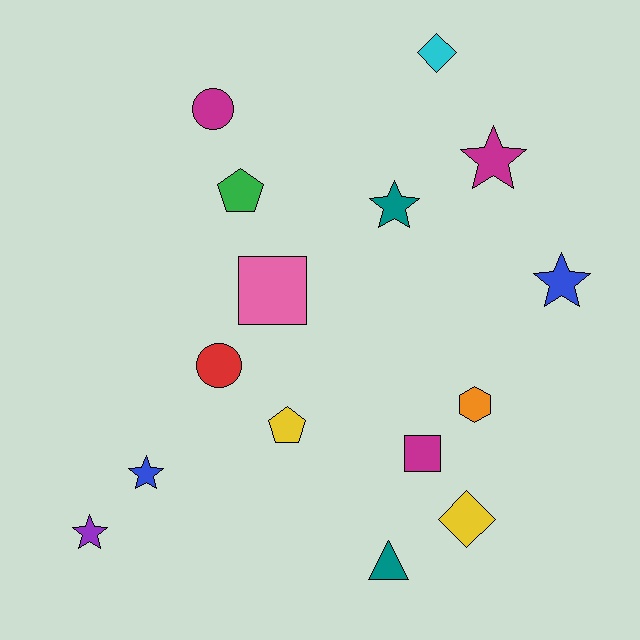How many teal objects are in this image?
There are 2 teal objects.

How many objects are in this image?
There are 15 objects.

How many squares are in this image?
There are 2 squares.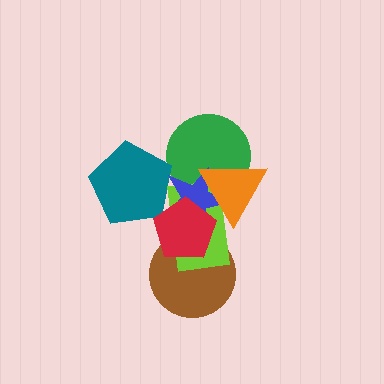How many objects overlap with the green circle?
3 objects overlap with the green circle.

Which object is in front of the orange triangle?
The red pentagon is in front of the orange triangle.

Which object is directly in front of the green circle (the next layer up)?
The lime rectangle is directly in front of the green circle.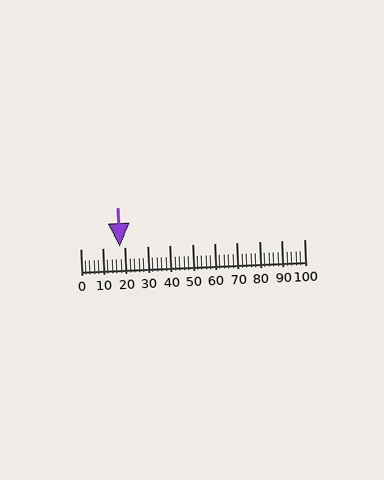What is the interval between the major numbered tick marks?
The major tick marks are spaced 10 units apart.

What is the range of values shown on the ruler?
The ruler shows values from 0 to 100.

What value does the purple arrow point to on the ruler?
The purple arrow points to approximately 18.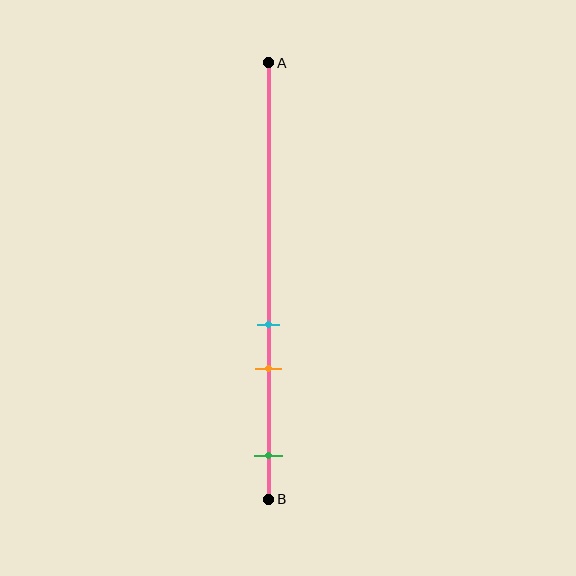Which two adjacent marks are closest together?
The cyan and orange marks are the closest adjacent pair.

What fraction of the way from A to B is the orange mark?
The orange mark is approximately 70% (0.7) of the way from A to B.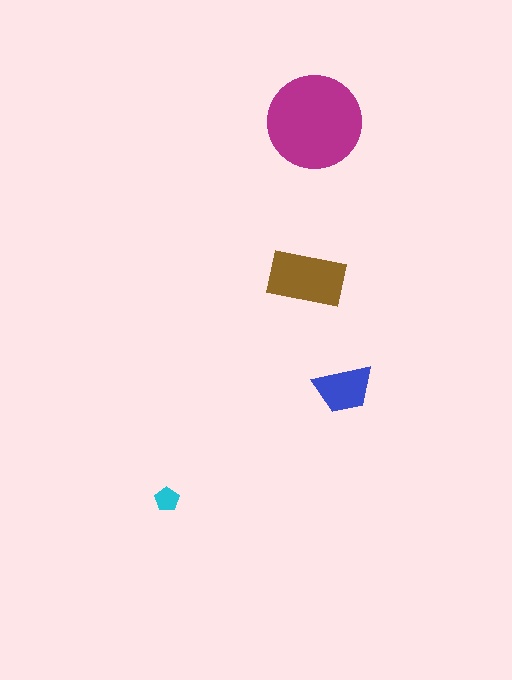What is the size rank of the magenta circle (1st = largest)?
1st.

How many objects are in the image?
There are 4 objects in the image.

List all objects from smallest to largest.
The cyan pentagon, the blue trapezoid, the brown rectangle, the magenta circle.